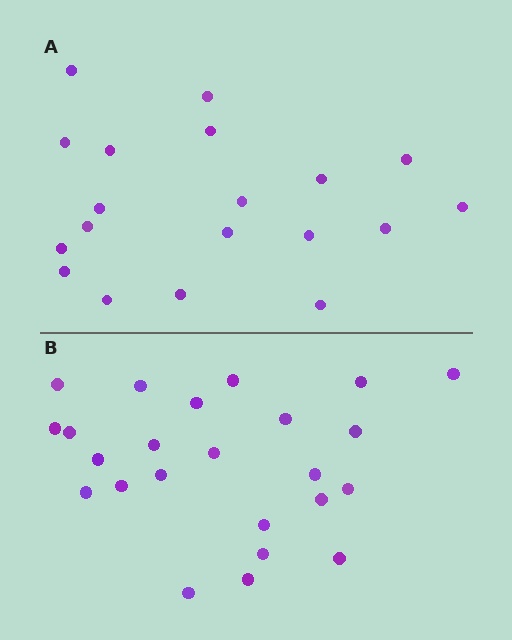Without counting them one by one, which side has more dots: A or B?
Region B (the bottom region) has more dots.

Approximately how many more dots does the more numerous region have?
Region B has about 5 more dots than region A.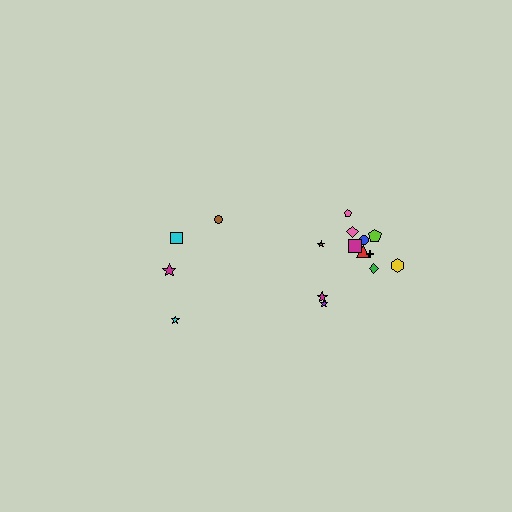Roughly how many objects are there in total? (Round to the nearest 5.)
Roughly 15 objects in total.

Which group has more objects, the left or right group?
The right group.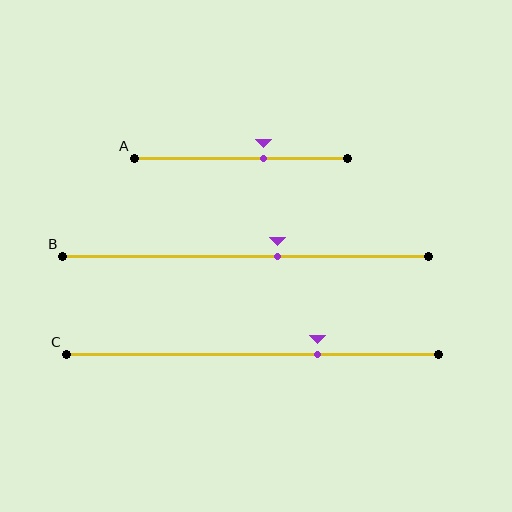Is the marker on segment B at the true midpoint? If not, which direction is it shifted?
No, the marker on segment B is shifted to the right by about 9% of the segment length.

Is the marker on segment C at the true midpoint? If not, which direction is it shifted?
No, the marker on segment C is shifted to the right by about 17% of the segment length.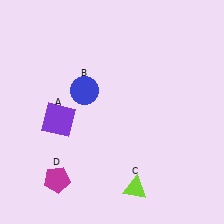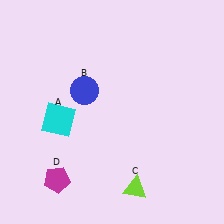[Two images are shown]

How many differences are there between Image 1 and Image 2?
There is 1 difference between the two images.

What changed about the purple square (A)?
In Image 1, A is purple. In Image 2, it changed to cyan.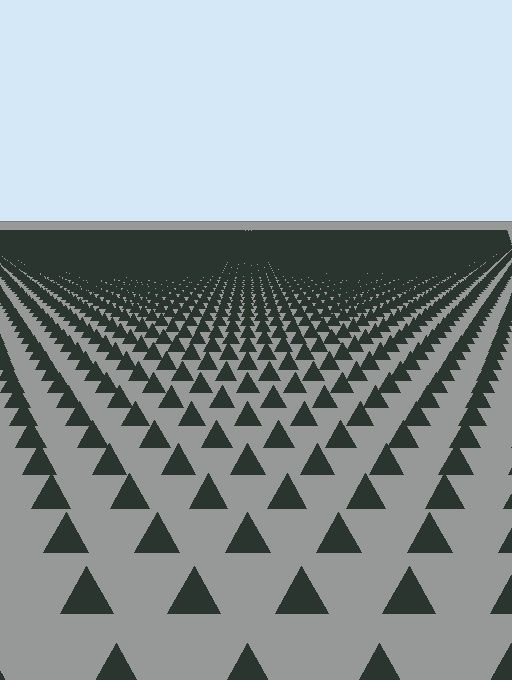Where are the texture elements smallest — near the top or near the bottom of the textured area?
Near the top.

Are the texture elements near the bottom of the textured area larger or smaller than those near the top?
Larger. Near the bottom, elements are closer to the viewer and appear at a bigger on-screen size.